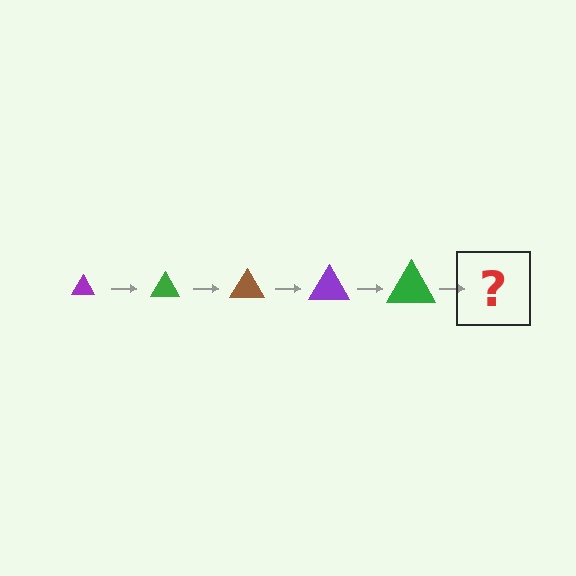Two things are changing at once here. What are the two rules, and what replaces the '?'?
The two rules are that the triangle grows larger each step and the color cycles through purple, green, and brown. The '?' should be a brown triangle, larger than the previous one.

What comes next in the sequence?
The next element should be a brown triangle, larger than the previous one.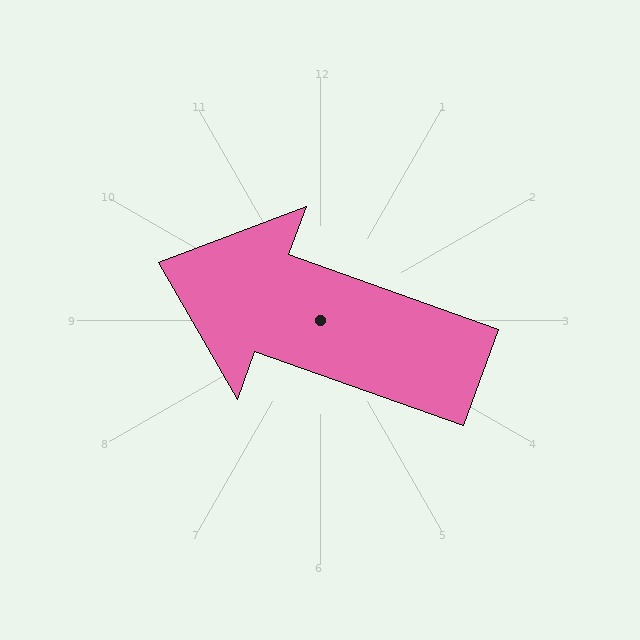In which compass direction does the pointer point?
West.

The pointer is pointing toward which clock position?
Roughly 10 o'clock.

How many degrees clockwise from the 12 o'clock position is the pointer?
Approximately 290 degrees.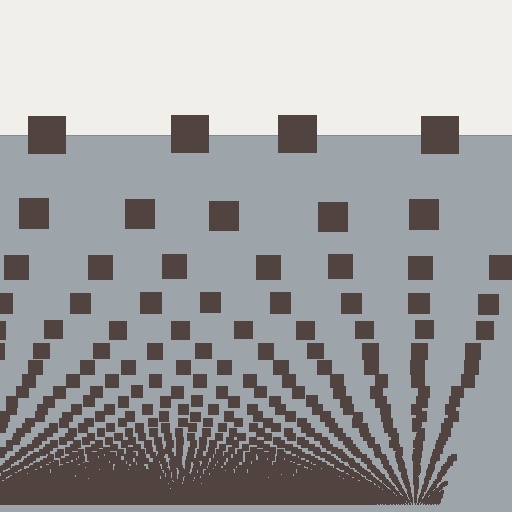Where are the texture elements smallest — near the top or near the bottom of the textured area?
Near the bottom.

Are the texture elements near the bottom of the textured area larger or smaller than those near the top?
Smaller. The gradient is inverted — elements near the bottom are smaller and denser.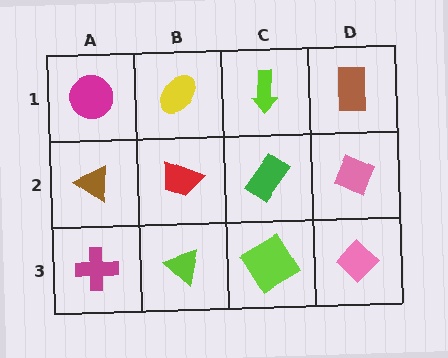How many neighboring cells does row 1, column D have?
2.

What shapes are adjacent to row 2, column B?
A yellow ellipse (row 1, column B), a lime triangle (row 3, column B), a brown triangle (row 2, column A), a green rectangle (row 2, column C).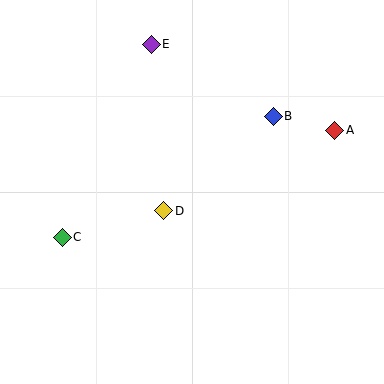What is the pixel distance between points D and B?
The distance between D and B is 145 pixels.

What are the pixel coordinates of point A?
Point A is at (335, 130).